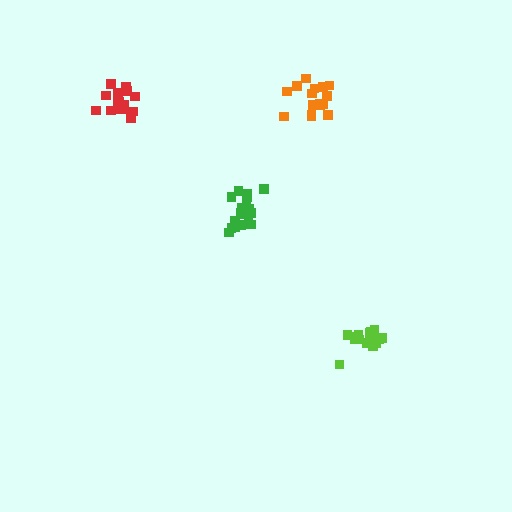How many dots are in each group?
Group 1: 19 dots, Group 2: 16 dots, Group 3: 15 dots, Group 4: 18 dots (68 total).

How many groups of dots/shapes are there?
There are 4 groups.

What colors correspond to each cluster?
The clusters are colored: green, orange, red, lime.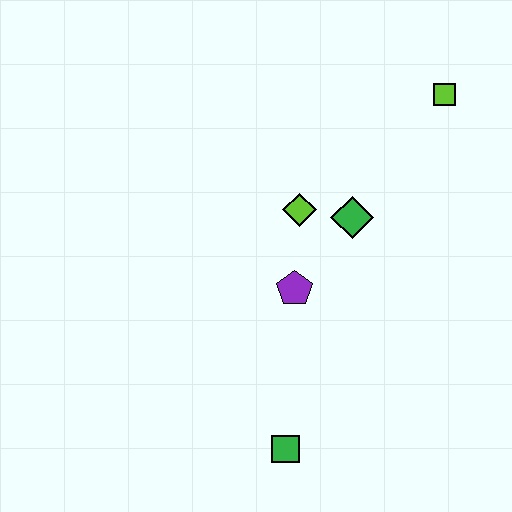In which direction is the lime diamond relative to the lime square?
The lime diamond is to the left of the lime square.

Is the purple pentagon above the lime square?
No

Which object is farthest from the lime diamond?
The green square is farthest from the lime diamond.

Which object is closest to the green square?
The purple pentagon is closest to the green square.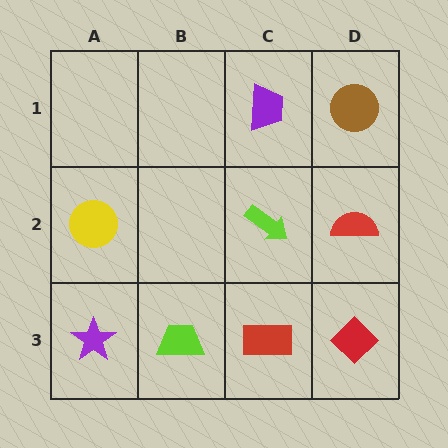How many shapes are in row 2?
3 shapes.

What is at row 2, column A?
A yellow circle.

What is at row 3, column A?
A purple star.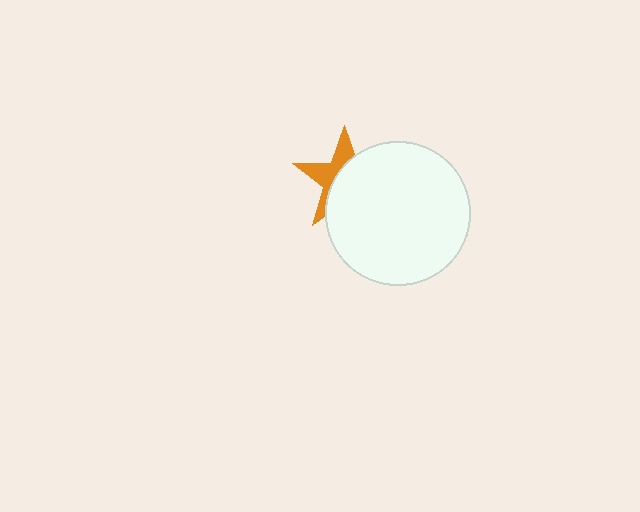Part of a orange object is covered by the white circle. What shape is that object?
It is a star.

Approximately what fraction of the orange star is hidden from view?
Roughly 60% of the orange star is hidden behind the white circle.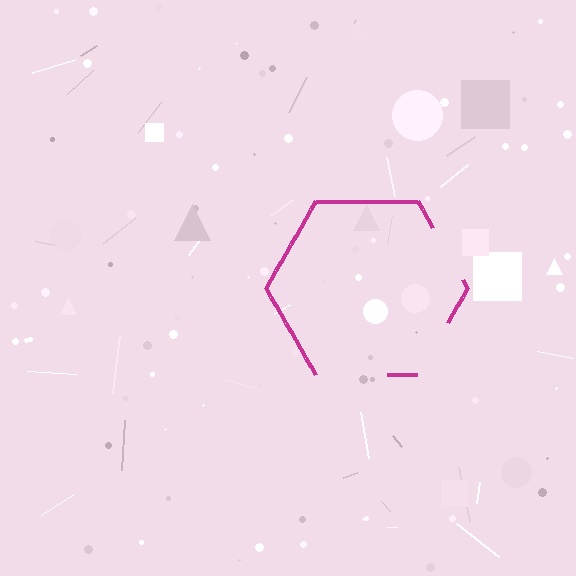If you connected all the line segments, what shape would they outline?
They would outline a hexagon.